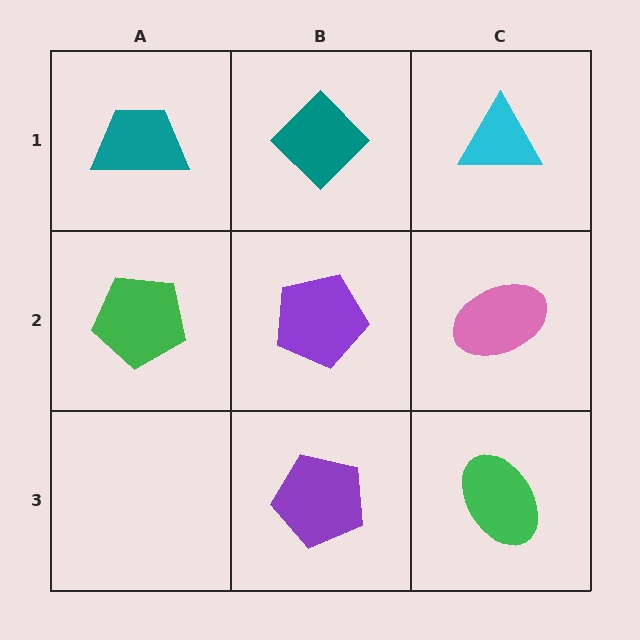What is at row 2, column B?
A purple pentagon.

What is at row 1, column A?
A teal trapezoid.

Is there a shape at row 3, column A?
No, that cell is empty.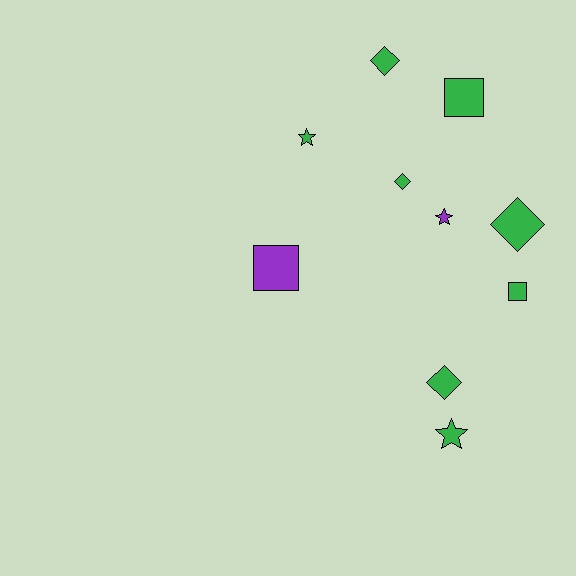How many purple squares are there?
There is 1 purple square.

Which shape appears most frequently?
Diamond, with 4 objects.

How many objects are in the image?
There are 10 objects.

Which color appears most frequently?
Green, with 8 objects.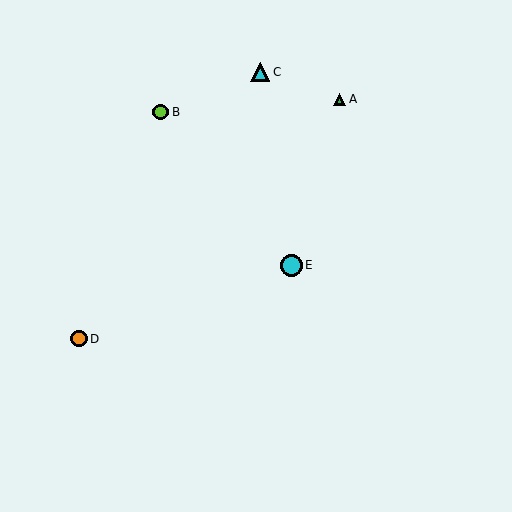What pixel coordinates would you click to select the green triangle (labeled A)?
Click at (340, 99) to select the green triangle A.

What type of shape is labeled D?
Shape D is an orange circle.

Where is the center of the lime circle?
The center of the lime circle is at (161, 112).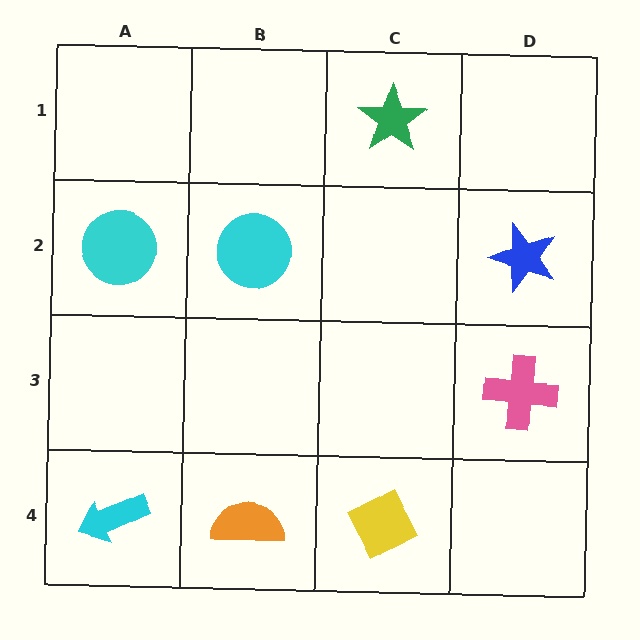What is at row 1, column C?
A green star.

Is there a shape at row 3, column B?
No, that cell is empty.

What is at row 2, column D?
A blue star.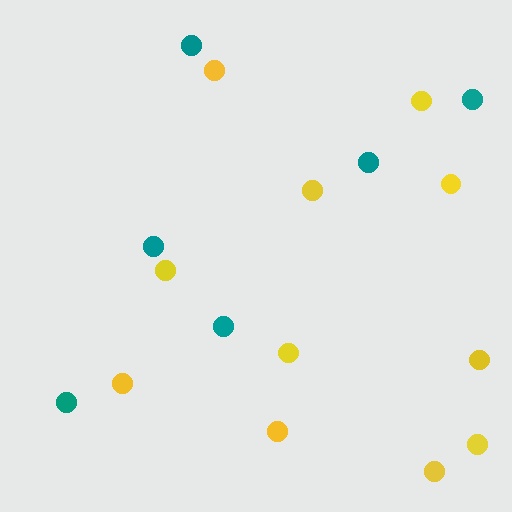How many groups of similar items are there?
There are 2 groups: one group of yellow circles (11) and one group of teal circles (6).